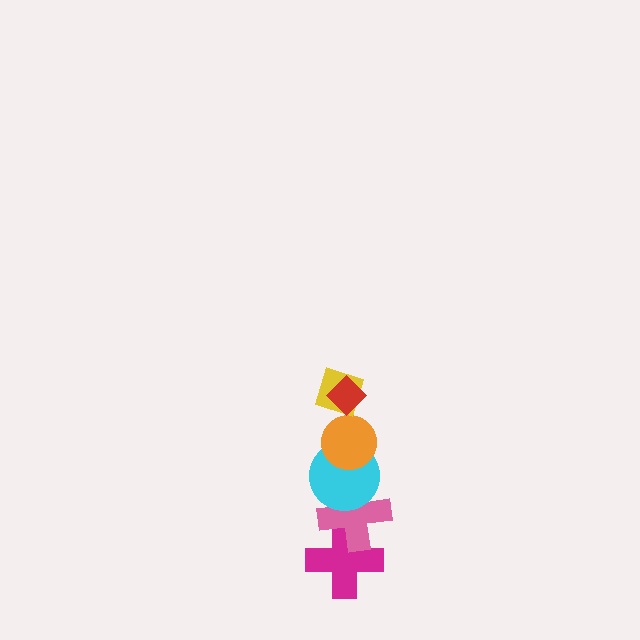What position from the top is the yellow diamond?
The yellow diamond is 2nd from the top.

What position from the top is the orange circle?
The orange circle is 3rd from the top.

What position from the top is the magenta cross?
The magenta cross is 6th from the top.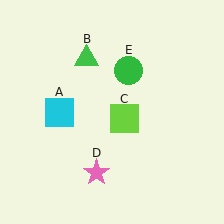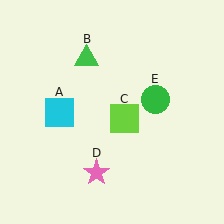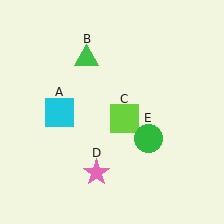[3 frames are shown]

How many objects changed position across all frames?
1 object changed position: green circle (object E).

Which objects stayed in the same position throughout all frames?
Cyan square (object A) and green triangle (object B) and lime square (object C) and pink star (object D) remained stationary.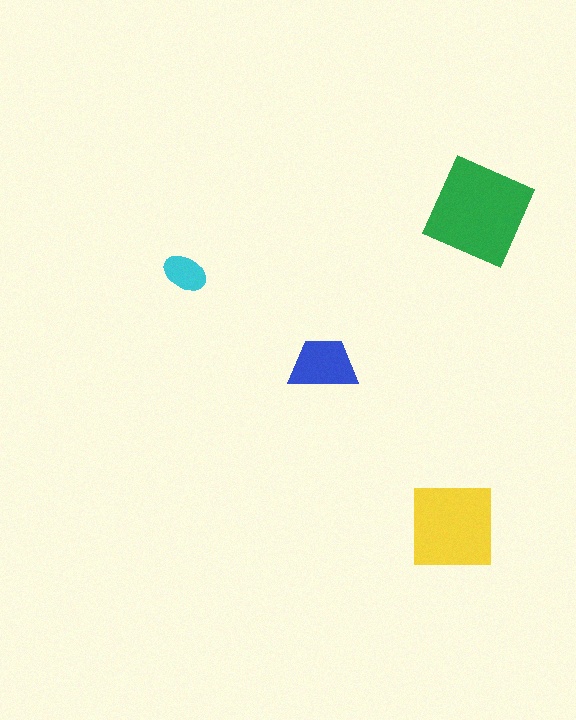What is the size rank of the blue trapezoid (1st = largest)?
3rd.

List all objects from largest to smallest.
The green diamond, the yellow square, the blue trapezoid, the cyan ellipse.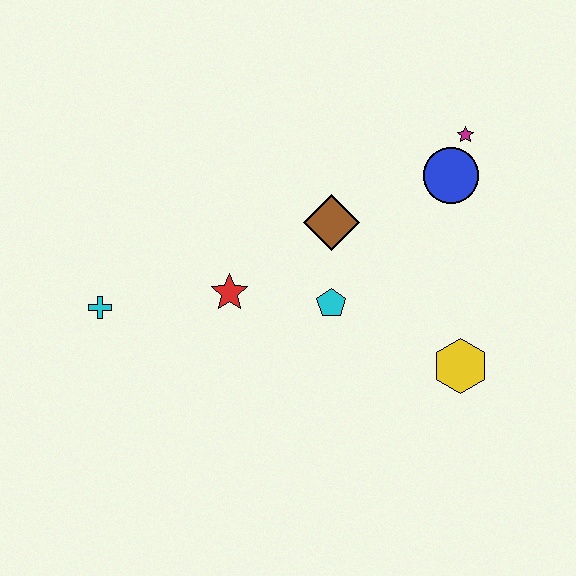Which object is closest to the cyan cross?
The red star is closest to the cyan cross.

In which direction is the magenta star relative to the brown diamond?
The magenta star is to the right of the brown diamond.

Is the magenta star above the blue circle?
Yes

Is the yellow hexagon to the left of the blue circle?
No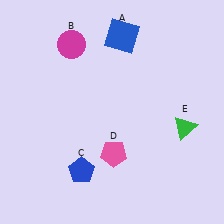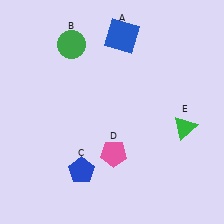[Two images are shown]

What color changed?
The circle (B) changed from magenta in Image 1 to green in Image 2.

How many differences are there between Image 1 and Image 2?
There is 1 difference between the two images.